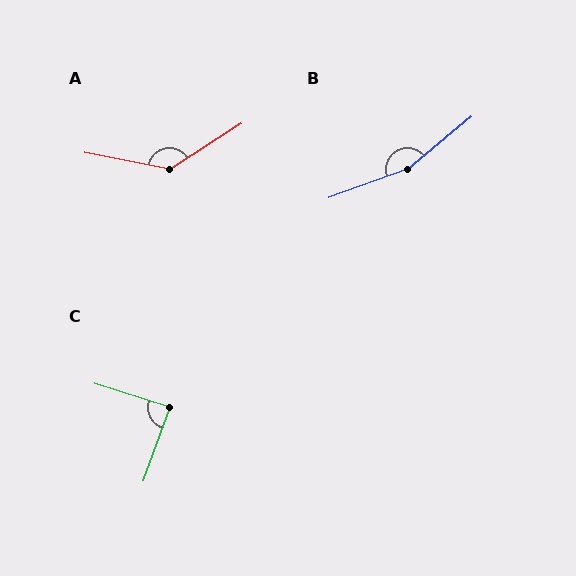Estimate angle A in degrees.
Approximately 136 degrees.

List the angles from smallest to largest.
C (88°), A (136°), B (160°).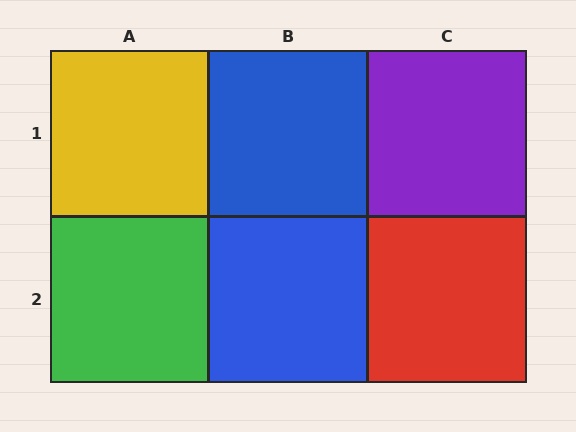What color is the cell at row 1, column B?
Blue.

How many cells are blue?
2 cells are blue.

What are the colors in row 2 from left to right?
Green, blue, red.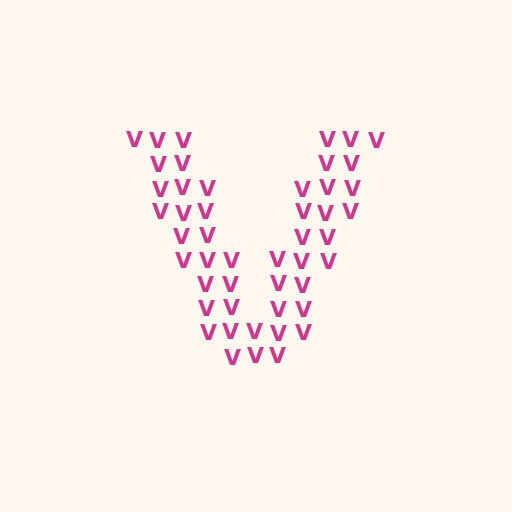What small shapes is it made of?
It is made of small letter V's.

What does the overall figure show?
The overall figure shows the letter V.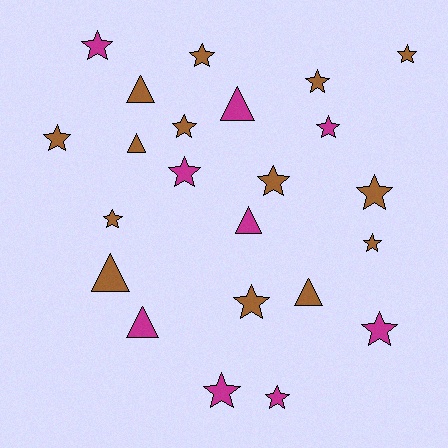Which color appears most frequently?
Brown, with 14 objects.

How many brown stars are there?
There are 10 brown stars.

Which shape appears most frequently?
Star, with 16 objects.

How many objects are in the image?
There are 23 objects.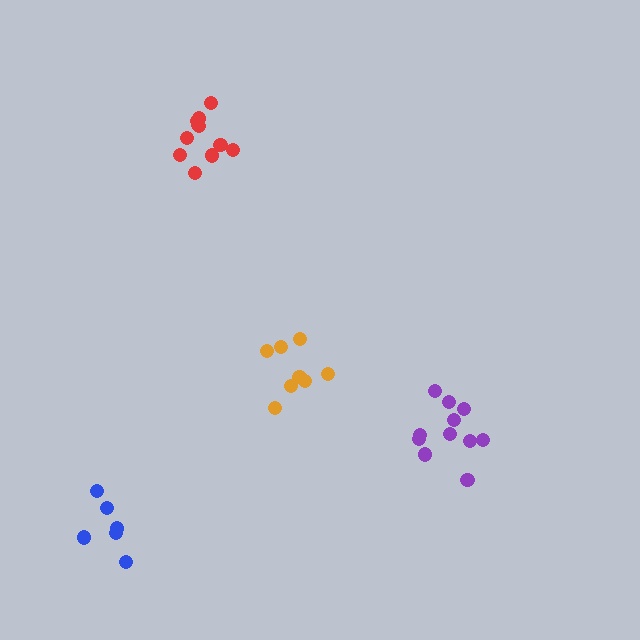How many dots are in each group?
Group 1: 11 dots, Group 2: 11 dots, Group 3: 8 dots, Group 4: 6 dots (36 total).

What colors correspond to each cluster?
The clusters are colored: purple, red, orange, blue.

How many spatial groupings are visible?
There are 4 spatial groupings.